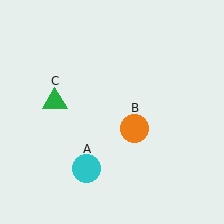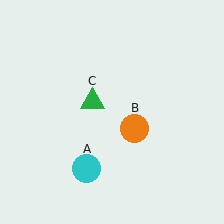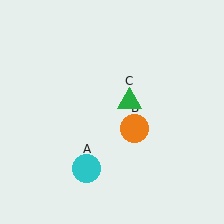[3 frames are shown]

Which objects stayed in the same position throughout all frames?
Cyan circle (object A) and orange circle (object B) remained stationary.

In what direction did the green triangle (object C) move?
The green triangle (object C) moved right.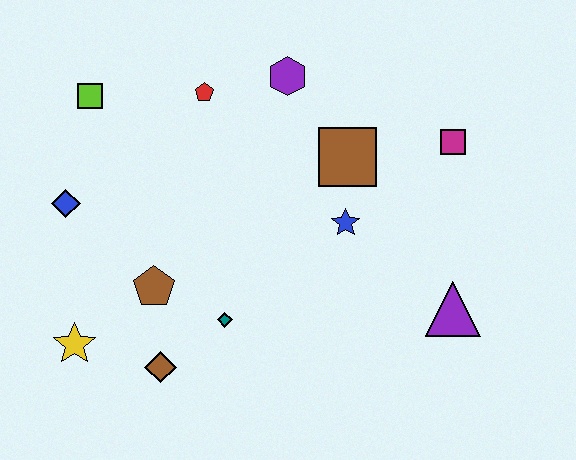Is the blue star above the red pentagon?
No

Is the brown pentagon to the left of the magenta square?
Yes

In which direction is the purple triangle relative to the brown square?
The purple triangle is below the brown square.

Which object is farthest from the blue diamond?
The purple triangle is farthest from the blue diamond.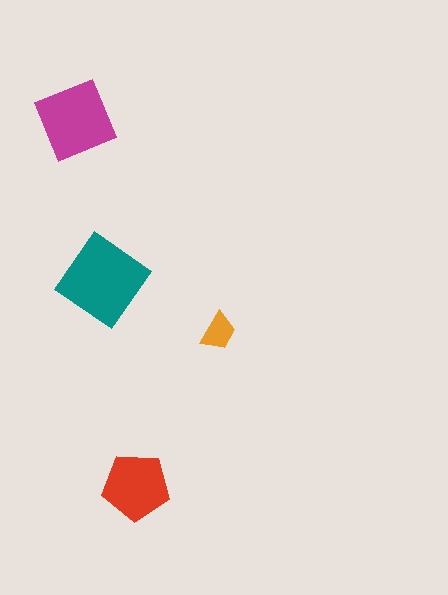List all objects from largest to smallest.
The teal diamond, the magenta diamond, the red pentagon, the orange trapezoid.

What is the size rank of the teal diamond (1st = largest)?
1st.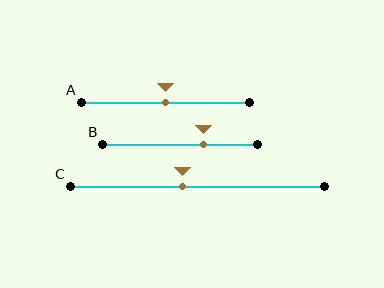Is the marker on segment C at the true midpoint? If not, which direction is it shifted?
No, the marker on segment C is shifted to the left by about 6% of the segment length.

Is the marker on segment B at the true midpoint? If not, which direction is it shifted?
No, the marker on segment B is shifted to the right by about 15% of the segment length.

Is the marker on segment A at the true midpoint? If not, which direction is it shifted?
Yes, the marker on segment A is at the true midpoint.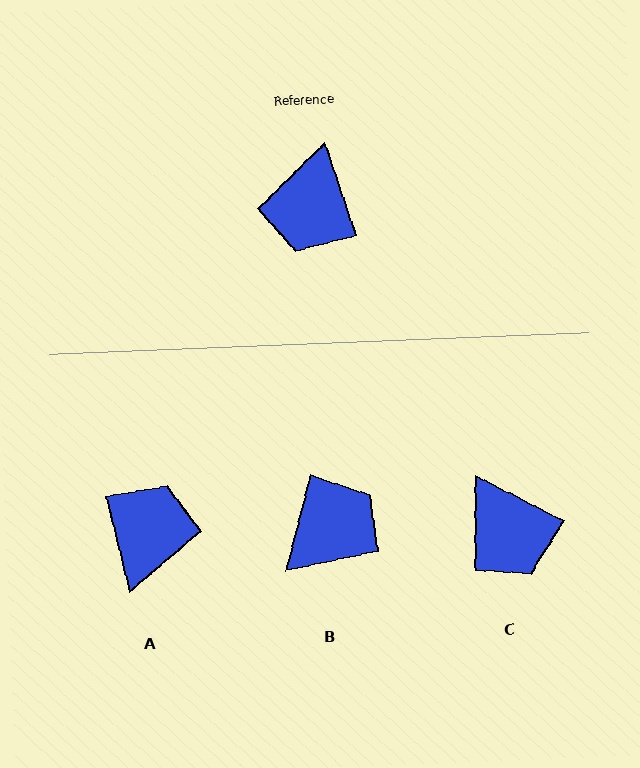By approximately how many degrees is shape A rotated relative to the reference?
Approximately 175 degrees counter-clockwise.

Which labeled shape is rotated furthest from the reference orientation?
A, about 175 degrees away.